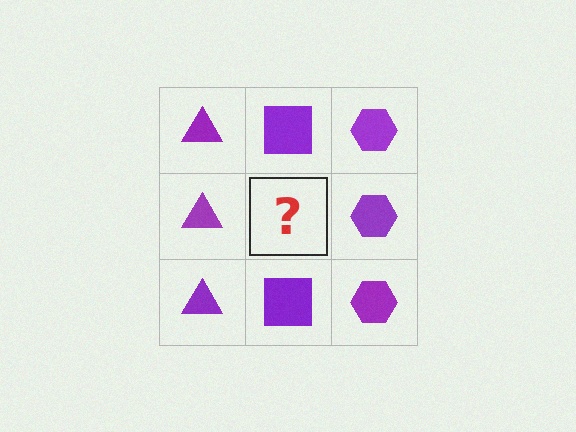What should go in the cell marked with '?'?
The missing cell should contain a purple square.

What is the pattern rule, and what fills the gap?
The rule is that each column has a consistent shape. The gap should be filled with a purple square.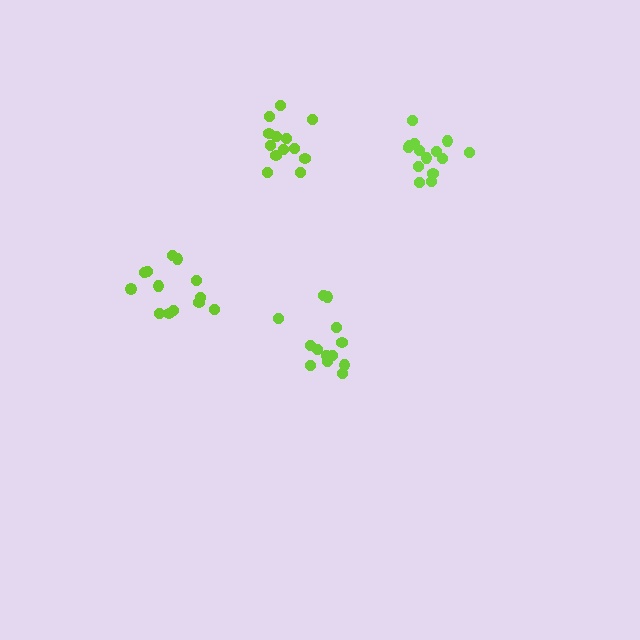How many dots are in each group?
Group 1: 14 dots, Group 2: 13 dots, Group 3: 14 dots, Group 4: 13 dots (54 total).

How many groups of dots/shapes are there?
There are 4 groups.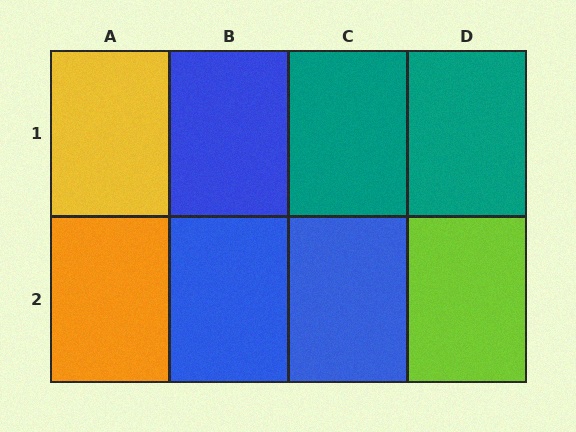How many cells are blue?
3 cells are blue.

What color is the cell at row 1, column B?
Blue.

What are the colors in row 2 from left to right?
Orange, blue, blue, lime.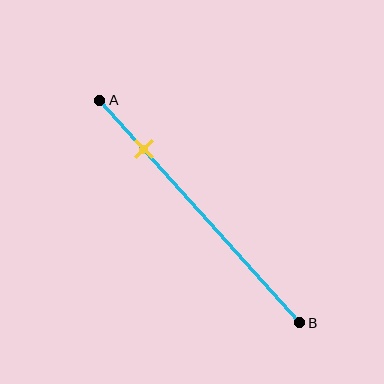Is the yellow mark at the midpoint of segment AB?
No, the mark is at about 20% from A, not at the 50% midpoint.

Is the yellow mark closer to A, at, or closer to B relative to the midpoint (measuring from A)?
The yellow mark is closer to point A than the midpoint of segment AB.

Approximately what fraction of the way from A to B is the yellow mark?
The yellow mark is approximately 20% of the way from A to B.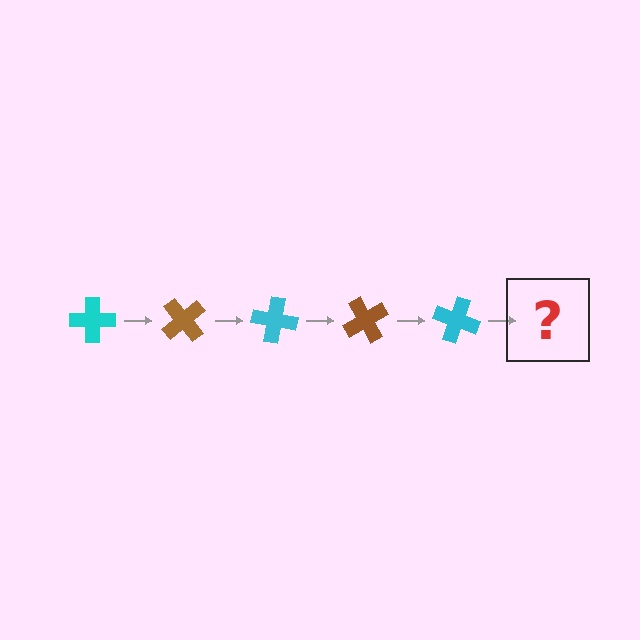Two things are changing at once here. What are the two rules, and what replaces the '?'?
The two rules are that it rotates 50 degrees each step and the color cycles through cyan and brown. The '?' should be a brown cross, rotated 250 degrees from the start.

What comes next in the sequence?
The next element should be a brown cross, rotated 250 degrees from the start.